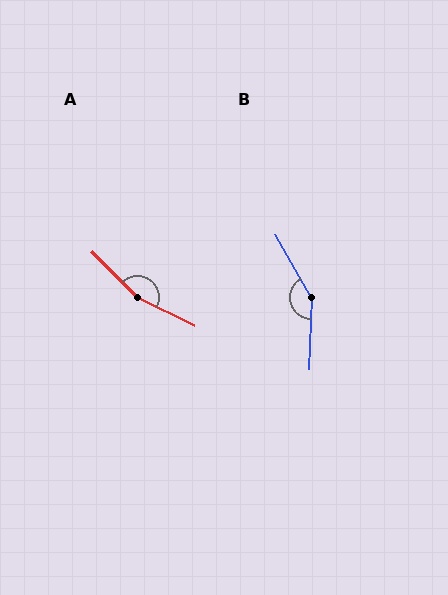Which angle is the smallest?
B, at approximately 149 degrees.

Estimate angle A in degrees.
Approximately 161 degrees.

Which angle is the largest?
A, at approximately 161 degrees.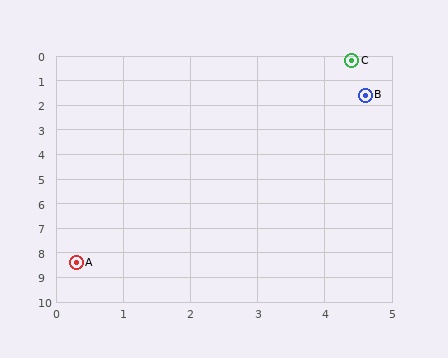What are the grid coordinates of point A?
Point A is at approximately (0.3, 8.4).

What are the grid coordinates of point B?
Point B is at approximately (4.6, 1.6).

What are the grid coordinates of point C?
Point C is at approximately (4.4, 0.2).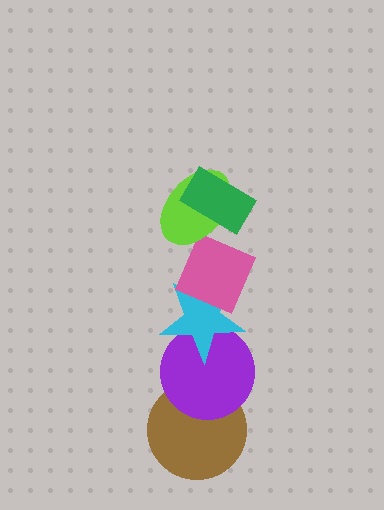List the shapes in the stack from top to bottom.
From top to bottom: the green rectangle, the lime ellipse, the pink diamond, the cyan star, the purple circle, the brown circle.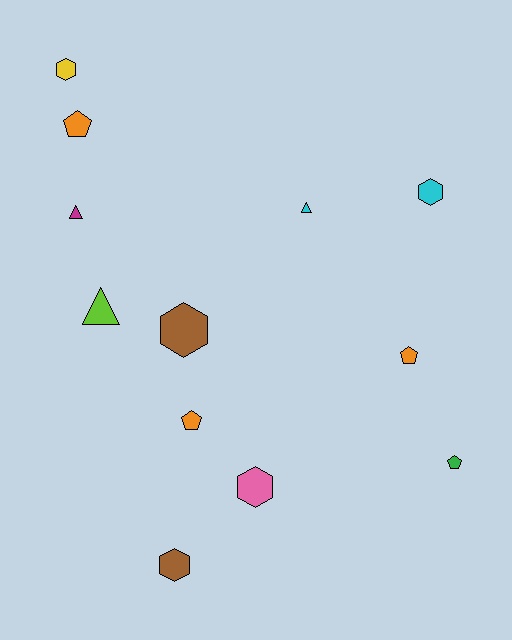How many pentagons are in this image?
There are 4 pentagons.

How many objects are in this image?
There are 12 objects.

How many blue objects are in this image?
There are no blue objects.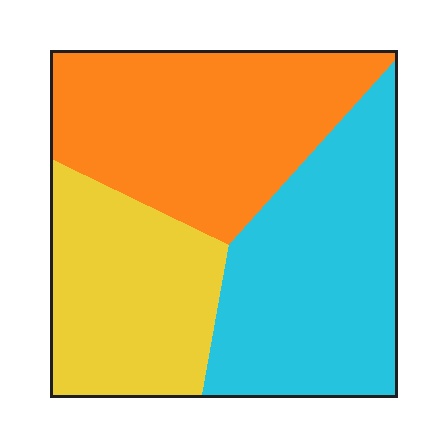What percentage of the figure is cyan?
Cyan takes up between a quarter and a half of the figure.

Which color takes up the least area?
Yellow, at roughly 25%.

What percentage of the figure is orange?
Orange covers about 35% of the figure.